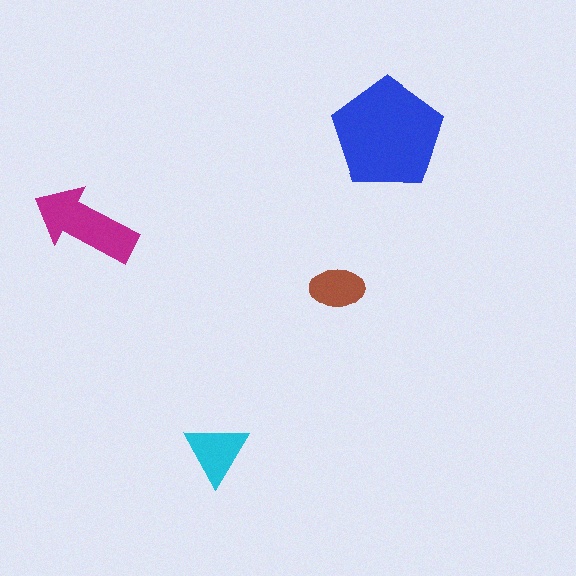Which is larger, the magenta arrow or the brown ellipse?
The magenta arrow.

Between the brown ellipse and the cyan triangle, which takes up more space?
The cyan triangle.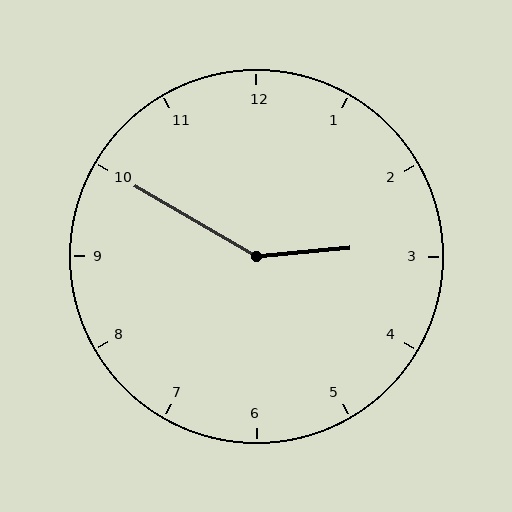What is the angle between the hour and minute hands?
Approximately 145 degrees.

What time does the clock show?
2:50.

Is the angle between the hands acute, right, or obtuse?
It is obtuse.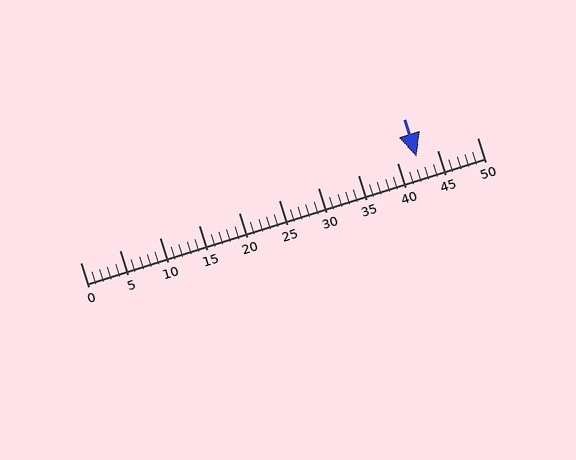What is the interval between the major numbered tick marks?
The major tick marks are spaced 5 units apart.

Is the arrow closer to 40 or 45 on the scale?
The arrow is closer to 40.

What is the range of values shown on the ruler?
The ruler shows values from 0 to 50.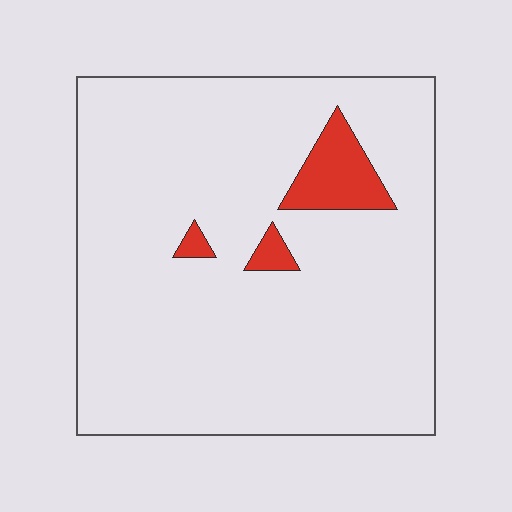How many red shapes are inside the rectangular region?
3.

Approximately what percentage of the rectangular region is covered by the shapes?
Approximately 5%.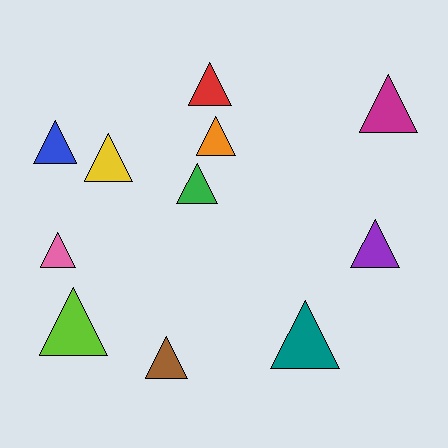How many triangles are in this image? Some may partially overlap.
There are 11 triangles.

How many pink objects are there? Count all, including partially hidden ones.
There is 1 pink object.